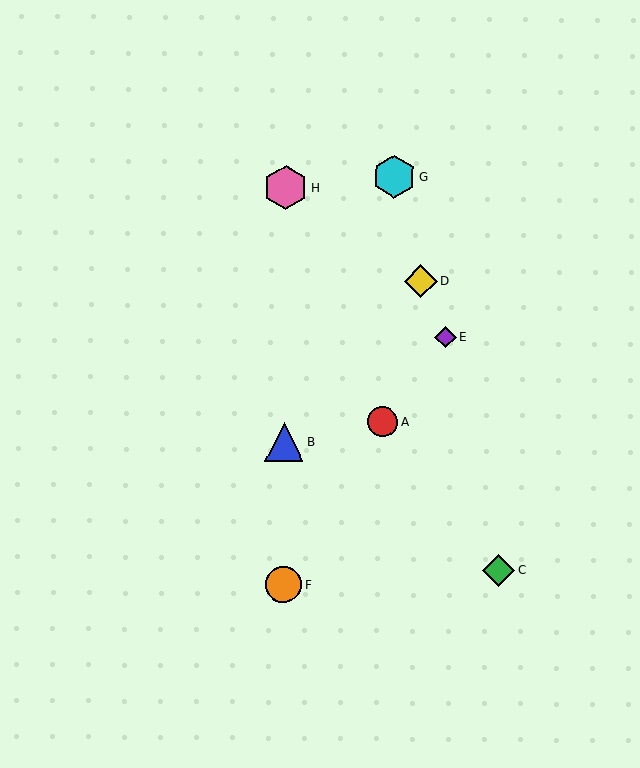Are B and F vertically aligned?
Yes, both are at x≈284.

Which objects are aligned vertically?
Objects B, F, H are aligned vertically.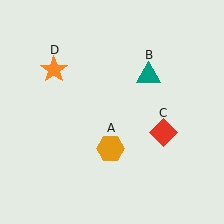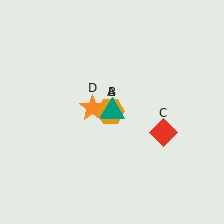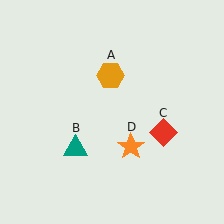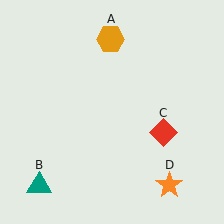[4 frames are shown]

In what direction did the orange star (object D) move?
The orange star (object D) moved down and to the right.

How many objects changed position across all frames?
3 objects changed position: orange hexagon (object A), teal triangle (object B), orange star (object D).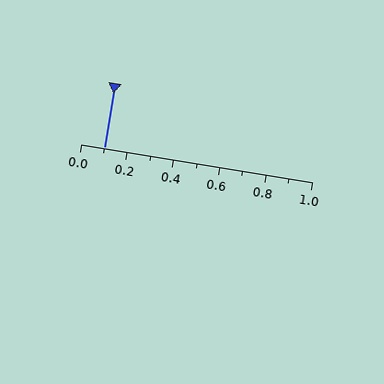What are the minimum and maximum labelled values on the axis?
The axis runs from 0.0 to 1.0.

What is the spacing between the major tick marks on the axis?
The major ticks are spaced 0.2 apart.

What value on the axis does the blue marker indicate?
The marker indicates approximately 0.1.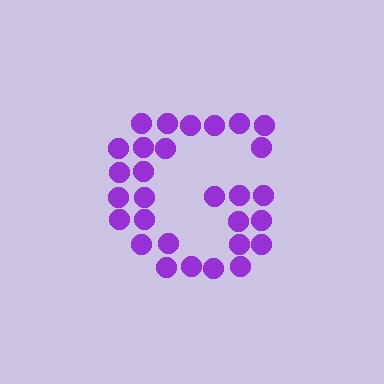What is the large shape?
The large shape is the letter G.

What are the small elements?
The small elements are circles.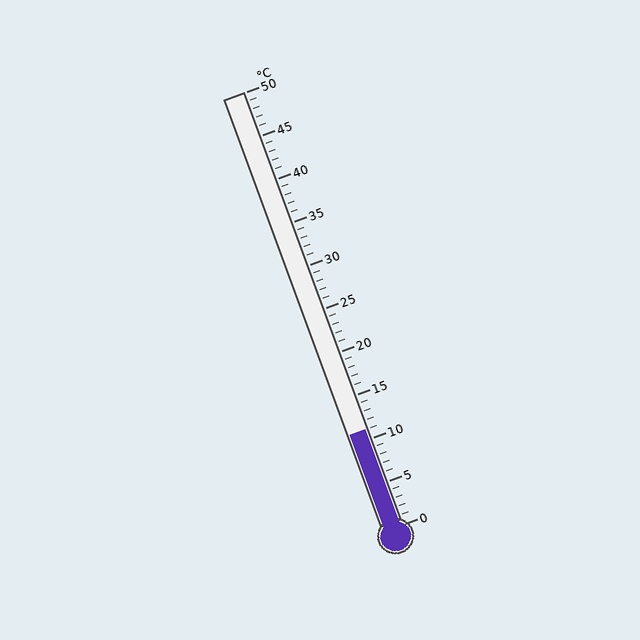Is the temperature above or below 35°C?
The temperature is below 35°C.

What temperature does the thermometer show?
The thermometer shows approximately 11°C.